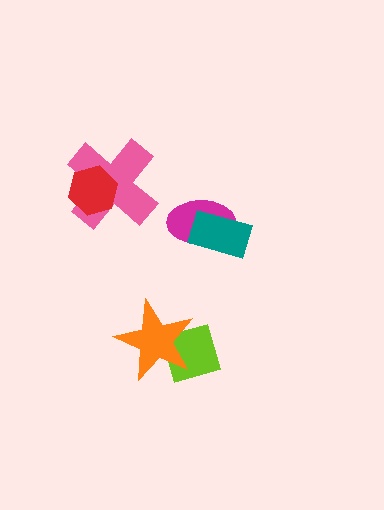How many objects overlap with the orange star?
1 object overlaps with the orange star.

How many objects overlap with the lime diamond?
1 object overlaps with the lime diamond.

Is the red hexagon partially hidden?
No, no other shape covers it.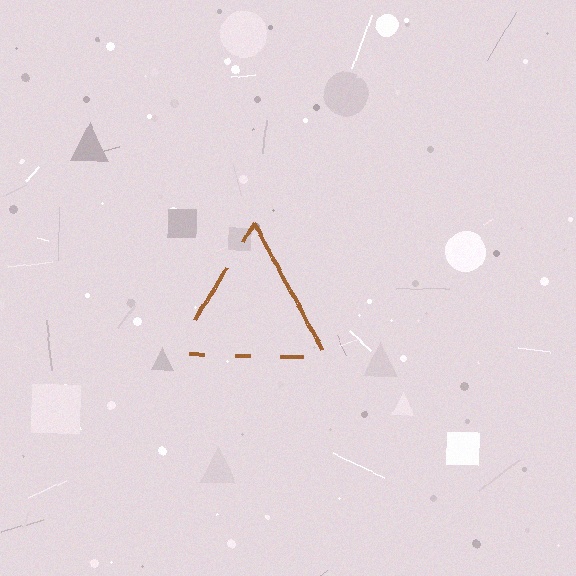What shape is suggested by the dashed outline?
The dashed outline suggests a triangle.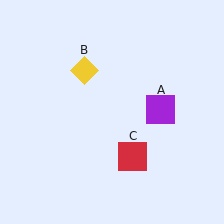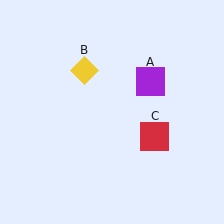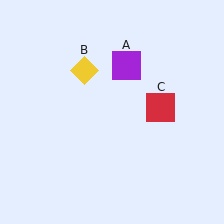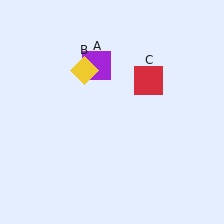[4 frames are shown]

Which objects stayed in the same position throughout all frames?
Yellow diamond (object B) remained stationary.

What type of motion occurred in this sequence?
The purple square (object A), red square (object C) rotated counterclockwise around the center of the scene.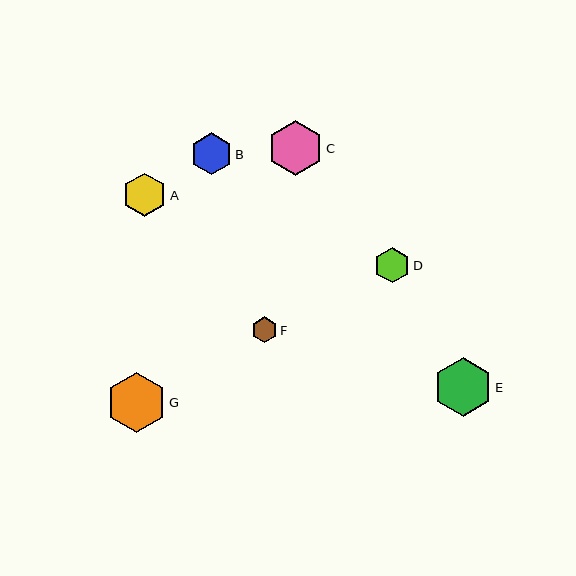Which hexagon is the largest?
Hexagon G is the largest with a size of approximately 60 pixels.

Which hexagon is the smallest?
Hexagon F is the smallest with a size of approximately 26 pixels.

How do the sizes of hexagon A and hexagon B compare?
Hexagon A and hexagon B are approximately the same size.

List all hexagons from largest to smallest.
From largest to smallest: G, E, C, A, B, D, F.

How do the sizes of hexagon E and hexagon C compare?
Hexagon E and hexagon C are approximately the same size.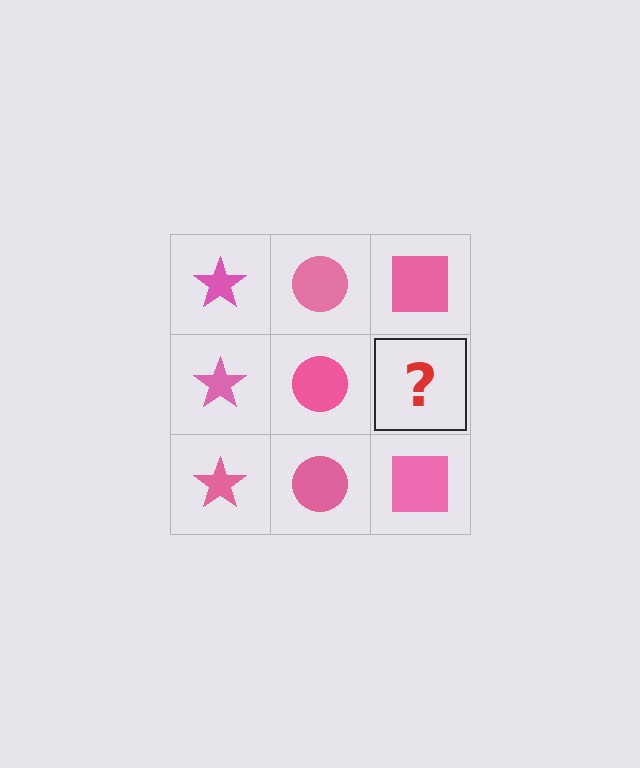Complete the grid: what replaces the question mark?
The question mark should be replaced with a pink square.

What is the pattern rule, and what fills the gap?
The rule is that each column has a consistent shape. The gap should be filled with a pink square.